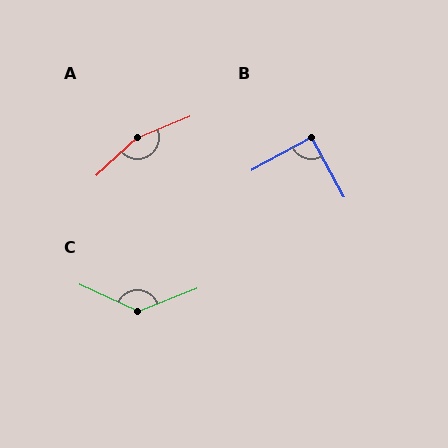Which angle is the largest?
A, at approximately 159 degrees.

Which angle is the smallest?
B, at approximately 90 degrees.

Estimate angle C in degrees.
Approximately 133 degrees.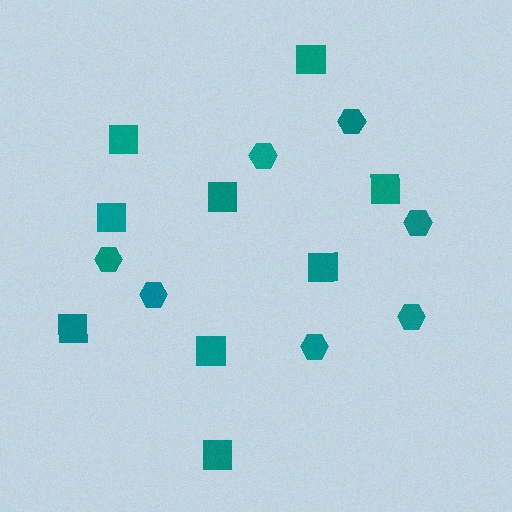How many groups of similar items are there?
There are 2 groups: one group of squares (9) and one group of hexagons (7).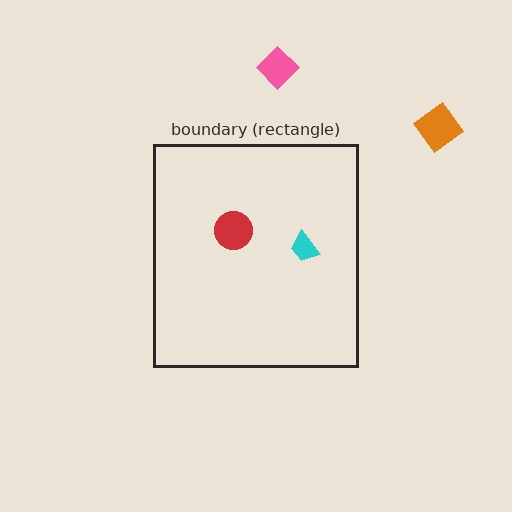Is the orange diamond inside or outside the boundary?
Outside.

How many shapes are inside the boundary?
2 inside, 2 outside.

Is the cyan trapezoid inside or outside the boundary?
Inside.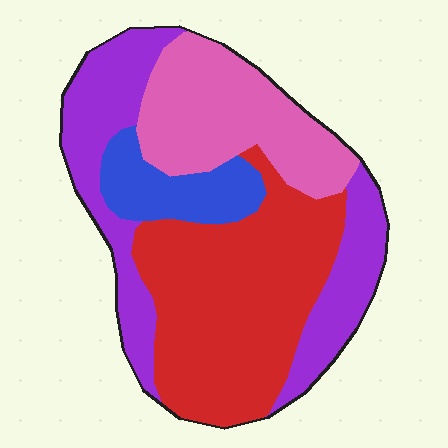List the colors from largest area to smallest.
From largest to smallest: red, purple, pink, blue.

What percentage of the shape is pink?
Pink covers roughly 25% of the shape.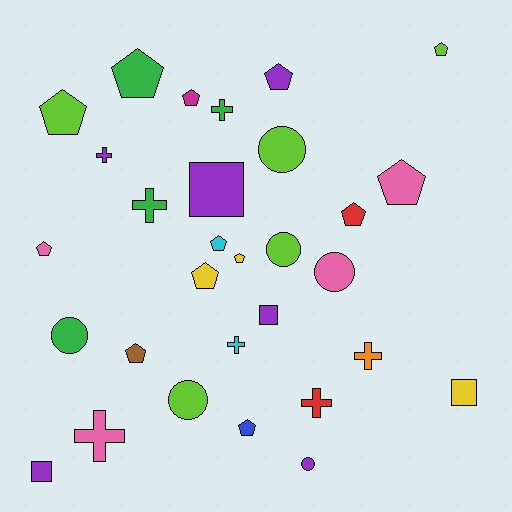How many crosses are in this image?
There are 7 crosses.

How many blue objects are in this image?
There is 1 blue object.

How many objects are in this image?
There are 30 objects.